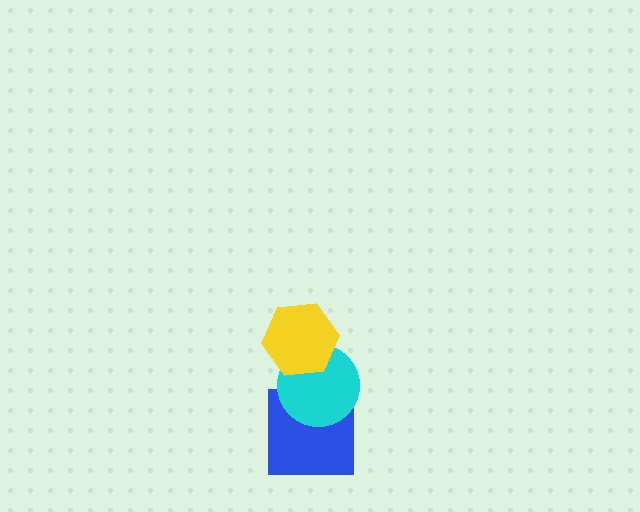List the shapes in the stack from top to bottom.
From top to bottom: the yellow hexagon, the cyan circle, the blue square.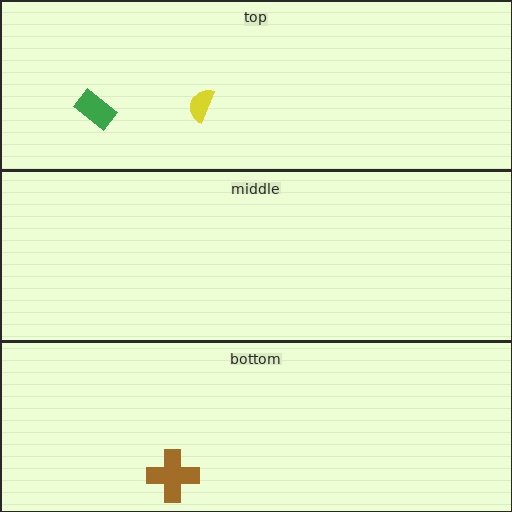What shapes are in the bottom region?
The brown cross.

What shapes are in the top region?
The yellow semicircle, the green rectangle.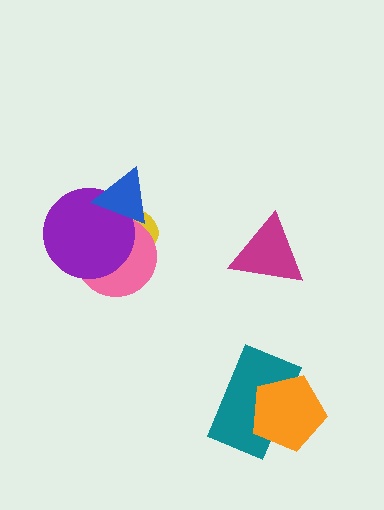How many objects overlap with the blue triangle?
3 objects overlap with the blue triangle.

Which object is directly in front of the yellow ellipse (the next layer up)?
The pink circle is directly in front of the yellow ellipse.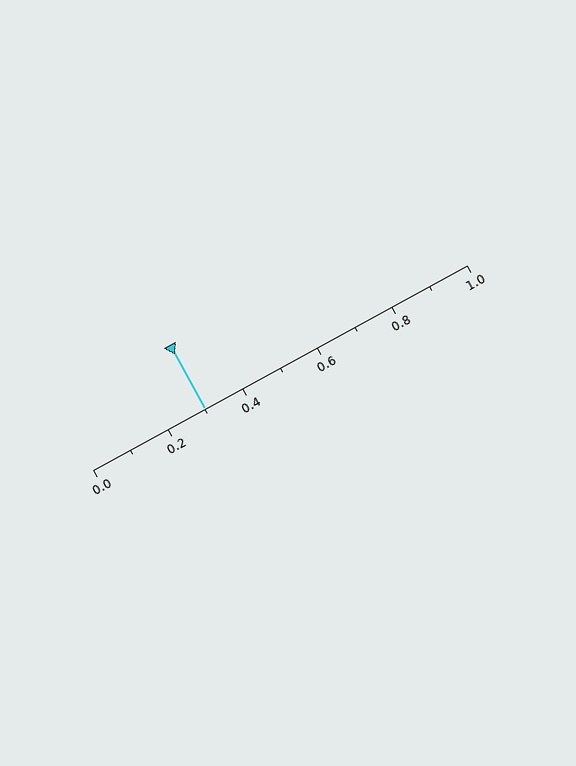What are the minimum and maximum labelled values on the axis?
The axis runs from 0.0 to 1.0.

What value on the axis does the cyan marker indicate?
The marker indicates approximately 0.3.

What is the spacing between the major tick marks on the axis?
The major ticks are spaced 0.2 apart.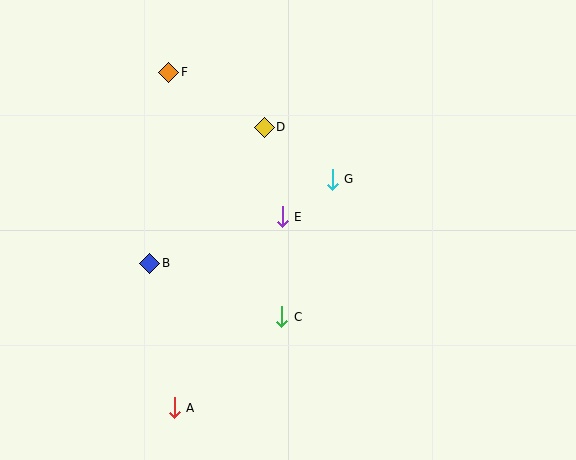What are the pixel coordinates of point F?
Point F is at (169, 72).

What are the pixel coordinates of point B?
Point B is at (149, 263).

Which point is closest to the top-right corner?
Point G is closest to the top-right corner.